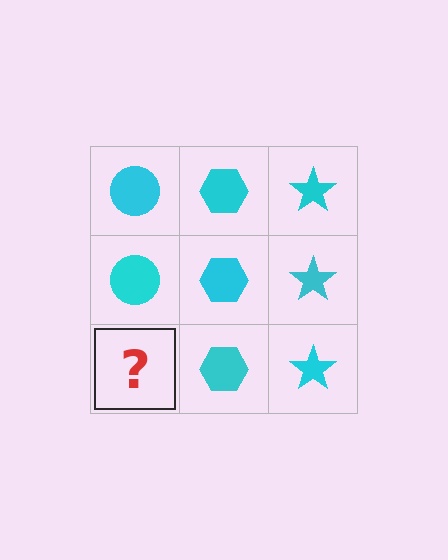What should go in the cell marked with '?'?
The missing cell should contain a cyan circle.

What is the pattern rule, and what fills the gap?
The rule is that each column has a consistent shape. The gap should be filled with a cyan circle.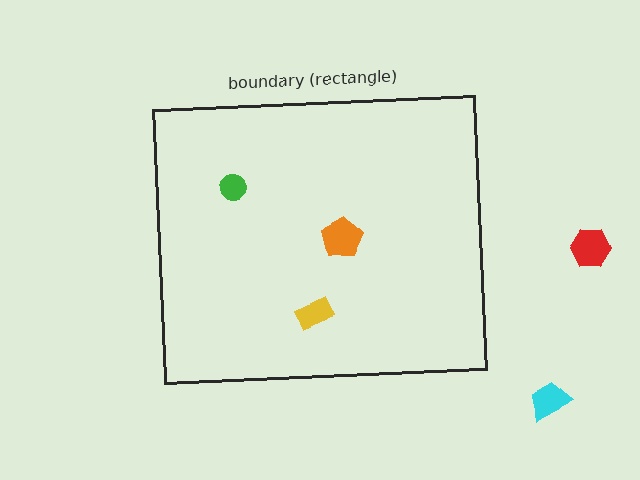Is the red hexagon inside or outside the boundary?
Outside.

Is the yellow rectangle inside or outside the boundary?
Inside.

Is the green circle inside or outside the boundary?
Inside.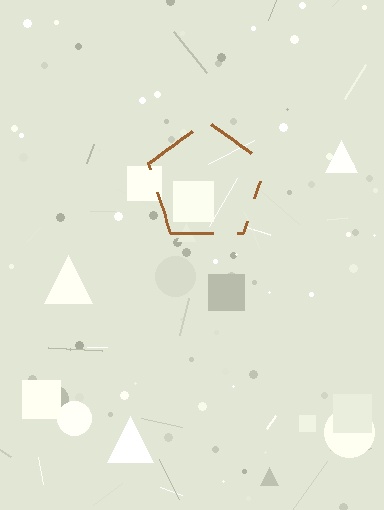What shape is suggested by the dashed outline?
The dashed outline suggests a pentagon.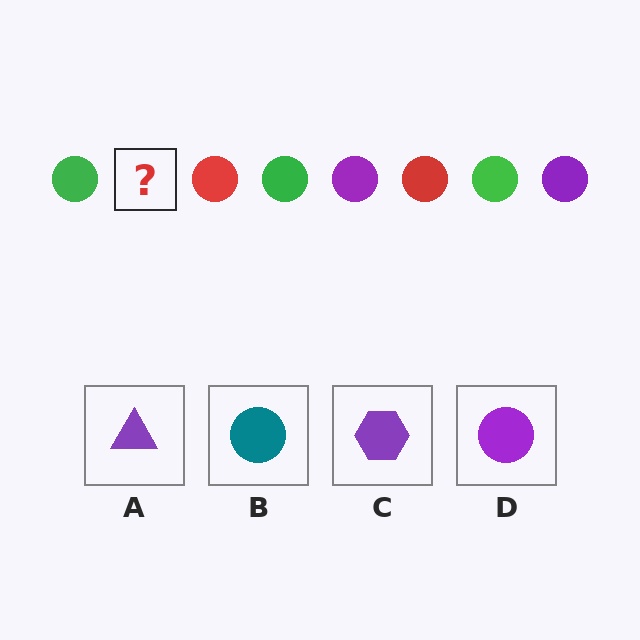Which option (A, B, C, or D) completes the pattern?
D.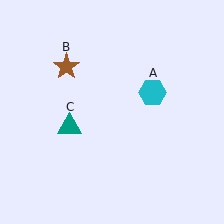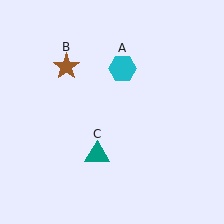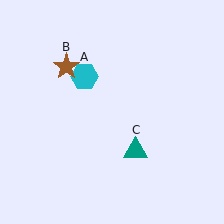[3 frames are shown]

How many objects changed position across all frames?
2 objects changed position: cyan hexagon (object A), teal triangle (object C).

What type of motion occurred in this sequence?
The cyan hexagon (object A), teal triangle (object C) rotated counterclockwise around the center of the scene.